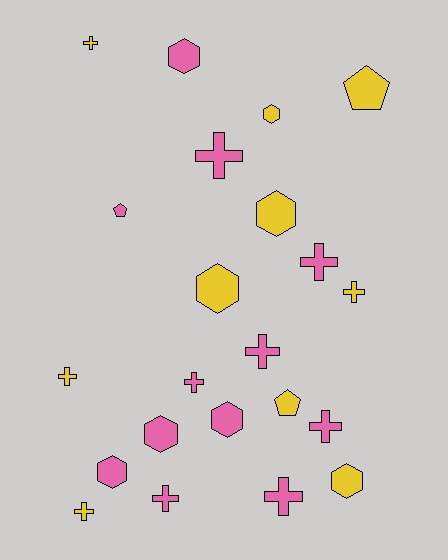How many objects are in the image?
There are 22 objects.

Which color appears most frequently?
Pink, with 12 objects.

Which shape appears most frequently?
Cross, with 11 objects.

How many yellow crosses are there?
There are 4 yellow crosses.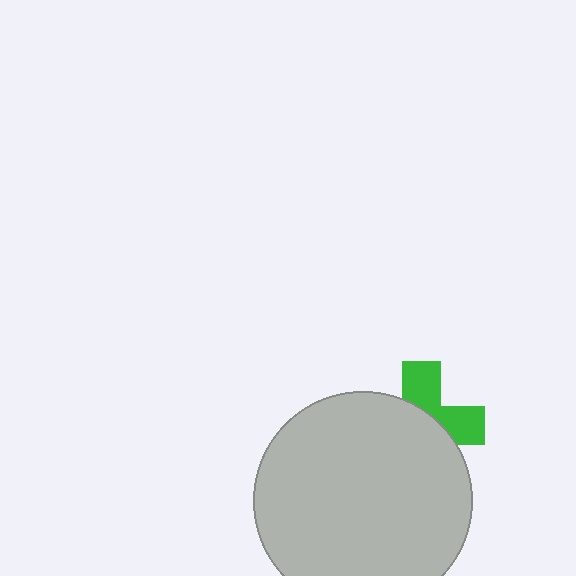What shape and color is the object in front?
The object in front is a light gray circle.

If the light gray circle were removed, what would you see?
You would see the complete green cross.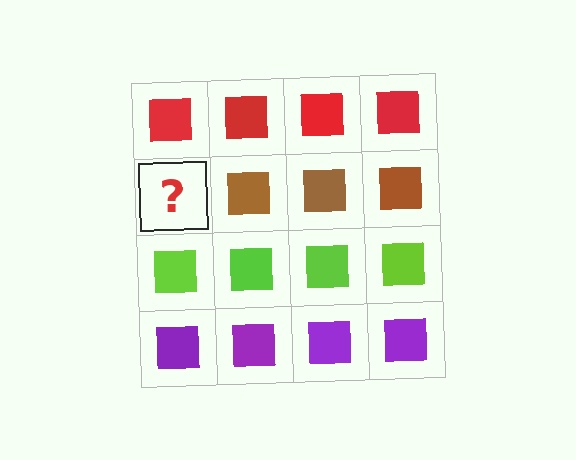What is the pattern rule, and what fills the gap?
The rule is that each row has a consistent color. The gap should be filled with a brown square.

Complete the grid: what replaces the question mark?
The question mark should be replaced with a brown square.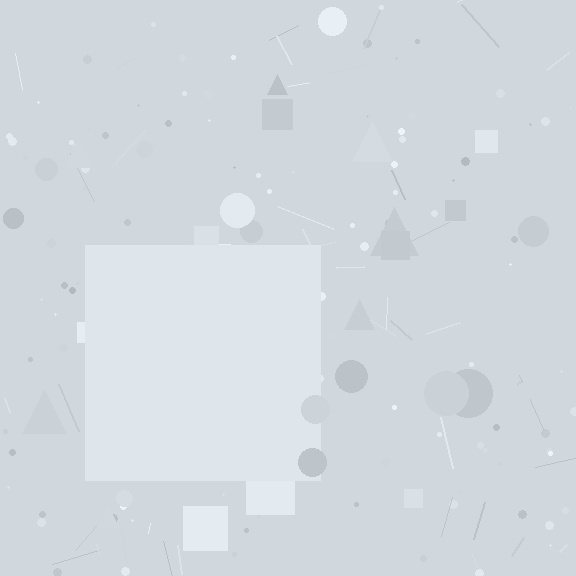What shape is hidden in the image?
A square is hidden in the image.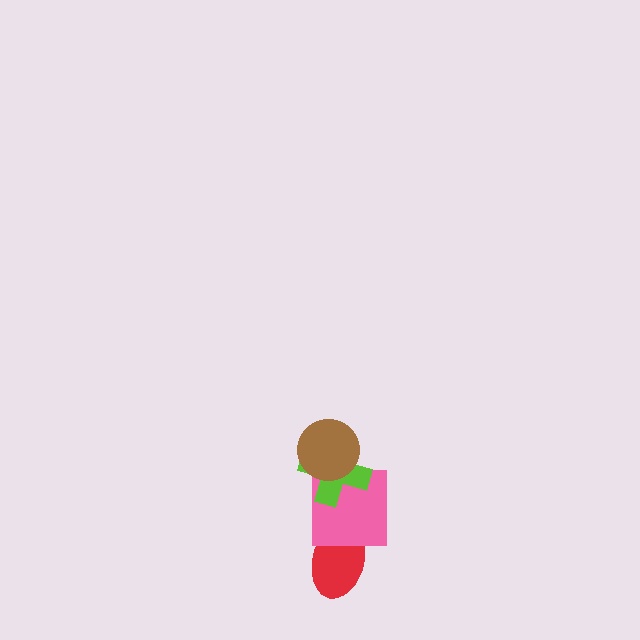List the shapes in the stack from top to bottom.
From top to bottom: the brown circle, the lime cross, the pink square, the red ellipse.